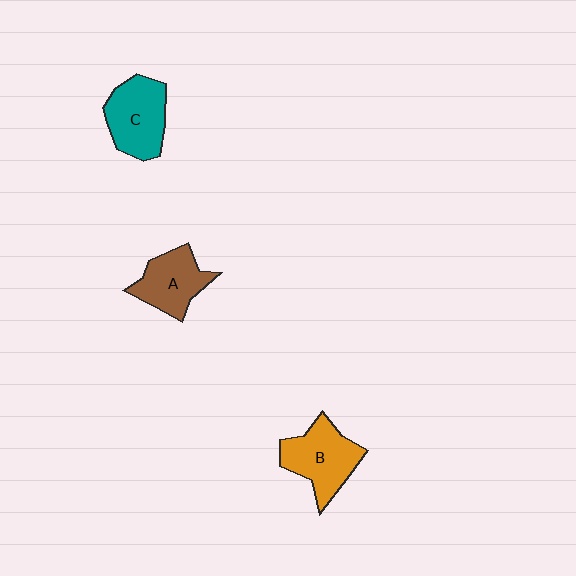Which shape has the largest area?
Shape B (orange).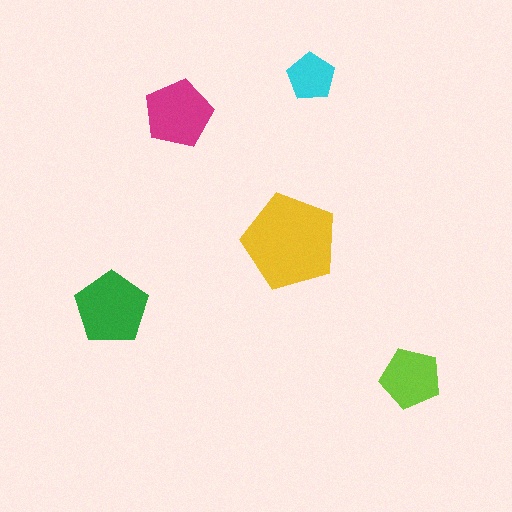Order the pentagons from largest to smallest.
the yellow one, the green one, the magenta one, the lime one, the cyan one.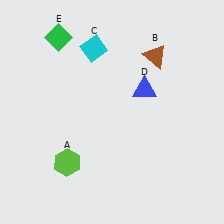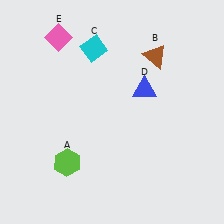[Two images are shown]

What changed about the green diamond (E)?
In Image 1, E is green. In Image 2, it changed to pink.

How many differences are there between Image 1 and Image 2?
There is 1 difference between the two images.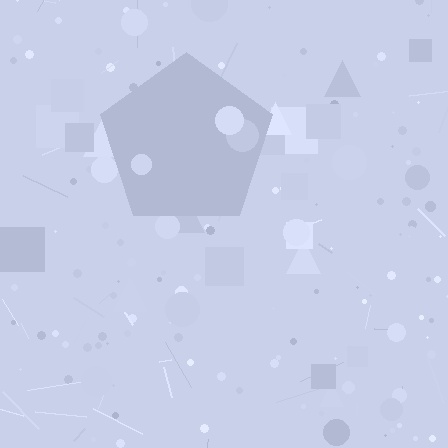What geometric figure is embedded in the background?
A pentagon is embedded in the background.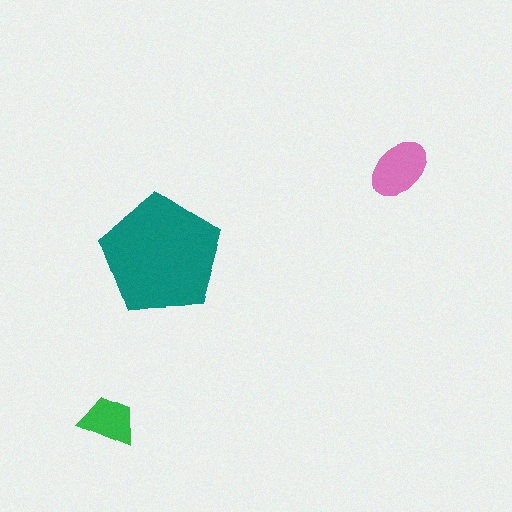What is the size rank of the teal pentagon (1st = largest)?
1st.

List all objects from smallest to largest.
The green trapezoid, the pink ellipse, the teal pentagon.